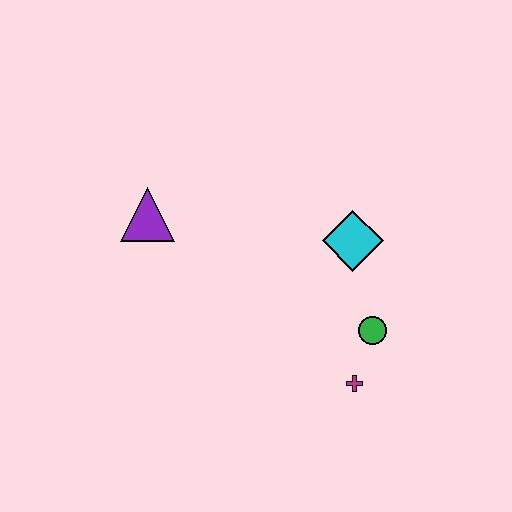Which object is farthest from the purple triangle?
The magenta cross is farthest from the purple triangle.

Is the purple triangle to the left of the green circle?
Yes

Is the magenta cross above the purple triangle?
No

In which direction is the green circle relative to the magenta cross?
The green circle is above the magenta cross.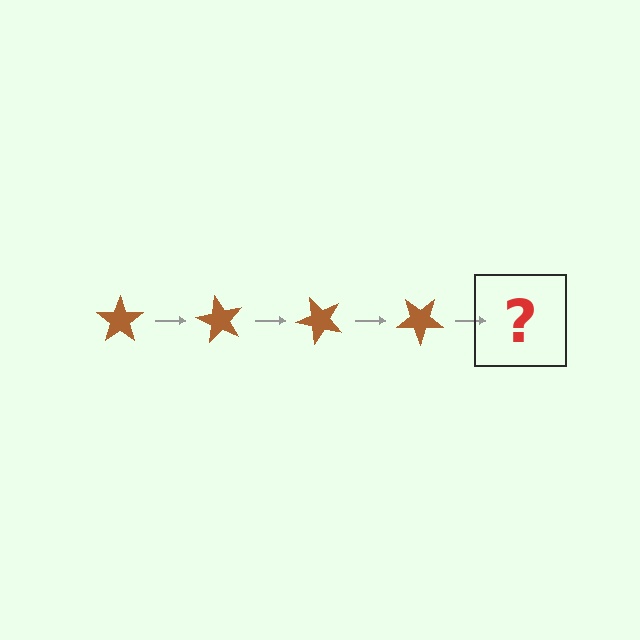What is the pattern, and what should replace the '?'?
The pattern is that the star rotates 60 degrees each step. The '?' should be a brown star rotated 240 degrees.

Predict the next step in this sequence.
The next step is a brown star rotated 240 degrees.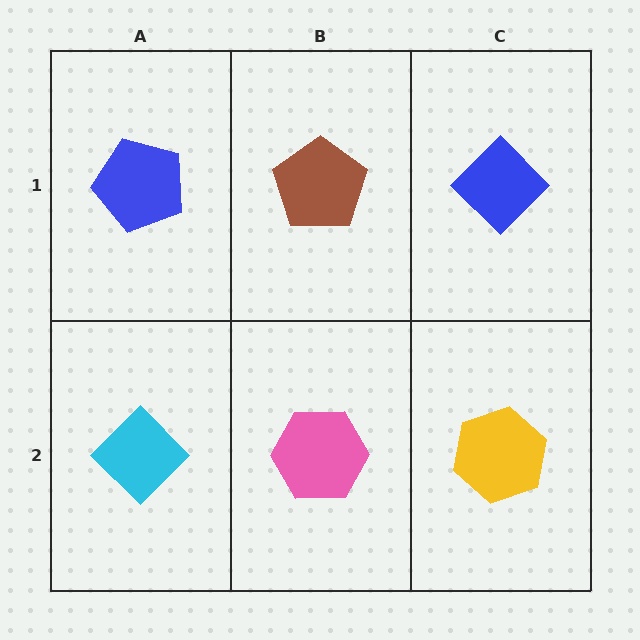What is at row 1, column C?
A blue diamond.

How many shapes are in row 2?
3 shapes.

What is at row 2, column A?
A cyan diamond.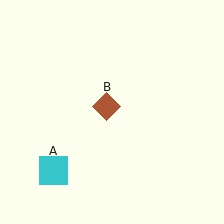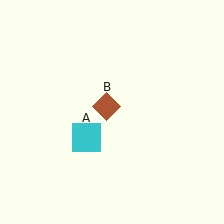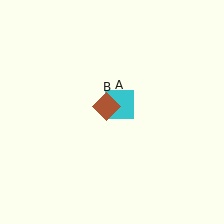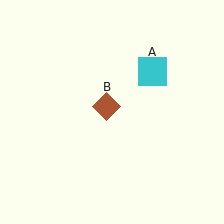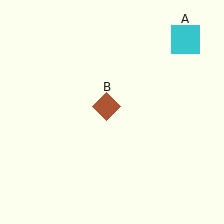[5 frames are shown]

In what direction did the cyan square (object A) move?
The cyan square (object A) moved up and to the right.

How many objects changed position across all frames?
1 object changed position: cyan square (object A).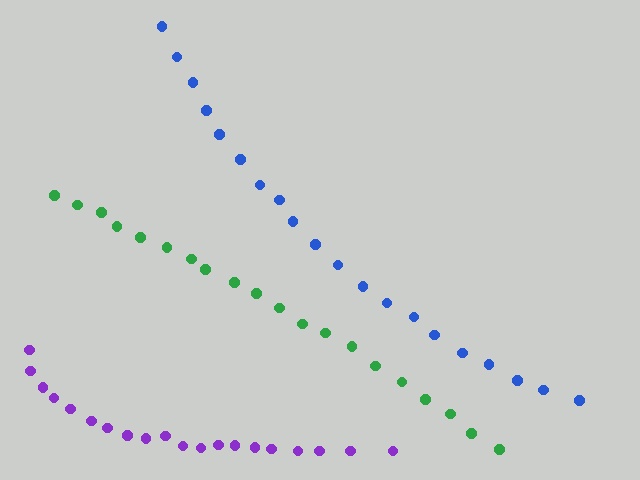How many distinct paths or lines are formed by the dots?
There are 3 distinct paths.